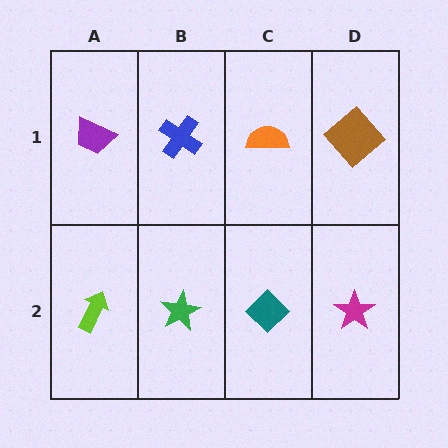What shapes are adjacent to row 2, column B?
A blue cross (row 1, column B), a lime arrow (row 2, column A), a teal diamond (row 2, column C).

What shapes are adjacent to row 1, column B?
A green star (row 2, column B), a purple trapezoid (row 1, column A), an orange semicircle (row 1, column C).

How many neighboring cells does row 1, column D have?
2.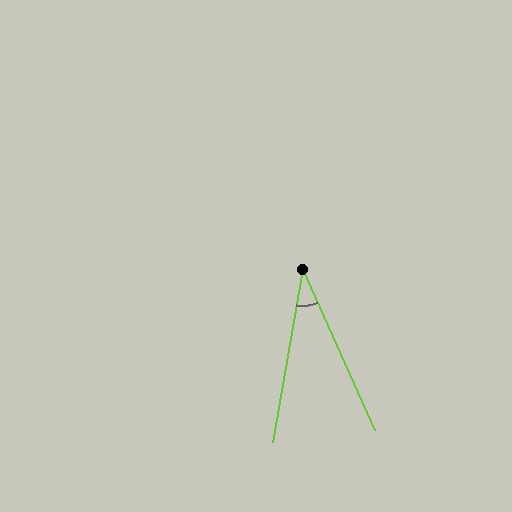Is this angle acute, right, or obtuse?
It is acute.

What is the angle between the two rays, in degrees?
Approximately 34 degrees.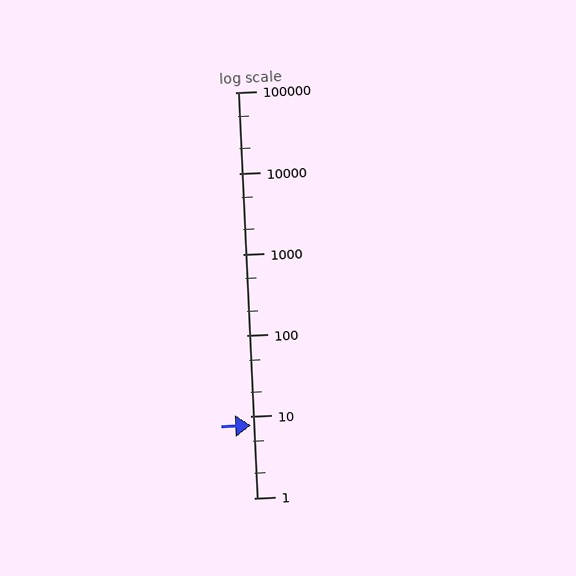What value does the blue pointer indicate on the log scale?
The pointer indicates approximately 7.8.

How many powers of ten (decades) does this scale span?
The scale spans 5 decades, from 1 to 100000.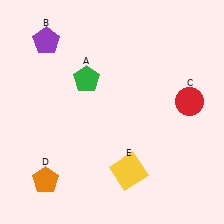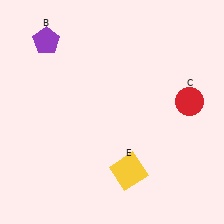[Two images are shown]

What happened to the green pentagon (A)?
The green pentagon (A) was removed in Image 2. It was in the top-left area of Image 1.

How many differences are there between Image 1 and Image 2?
There are 2 differences between the two images.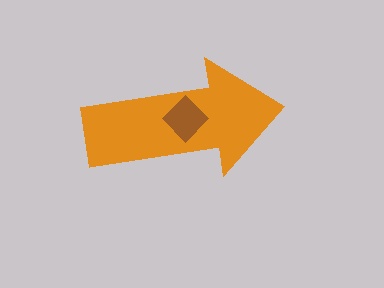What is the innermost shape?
The brown diamond.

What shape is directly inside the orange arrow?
The brown diamond.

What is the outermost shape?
The orange arrow.